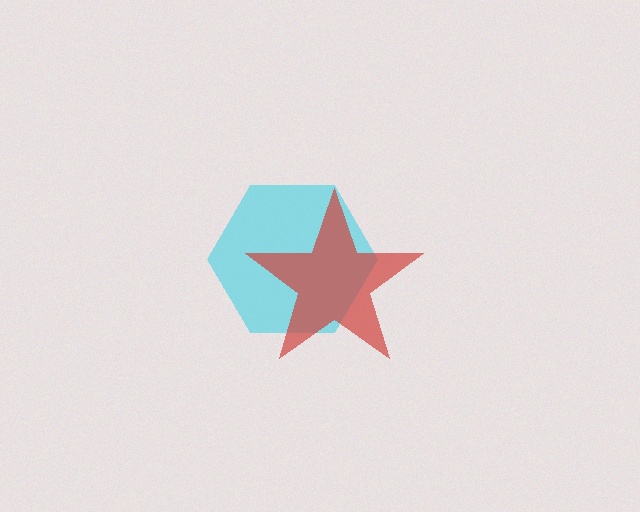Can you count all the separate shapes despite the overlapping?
Yes, there are 2 separate shapes.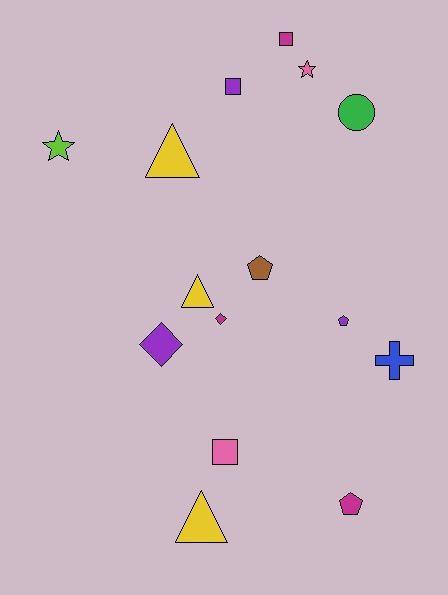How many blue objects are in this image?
There is 1 blue object.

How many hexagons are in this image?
There are no hexagons.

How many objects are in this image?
There are 15 objects.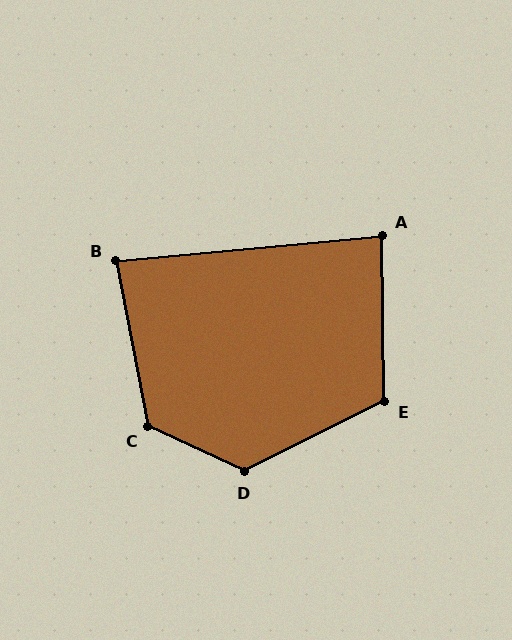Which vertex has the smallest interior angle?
B, at approximately 85 degrees.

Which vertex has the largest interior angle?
D, at approximately 128 degrees.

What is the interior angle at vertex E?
Approximately 116 degrees (obtuse).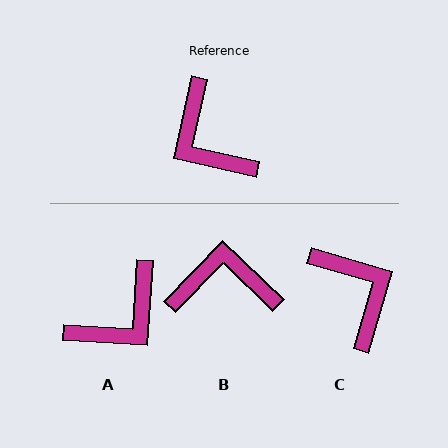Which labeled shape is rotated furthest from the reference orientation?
C, about 176 degrees away.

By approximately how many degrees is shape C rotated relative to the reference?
Approximately 176 degrees counter-clockwise.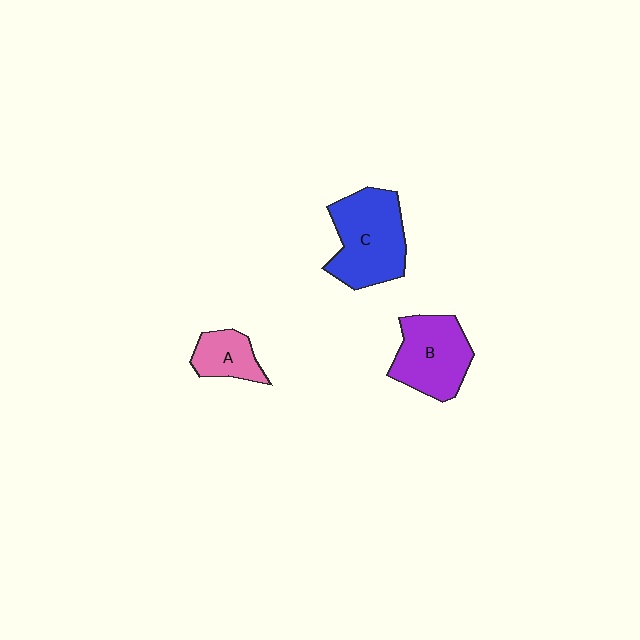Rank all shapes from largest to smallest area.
From largest to smallest: C (blue), B (purple), A (pink).